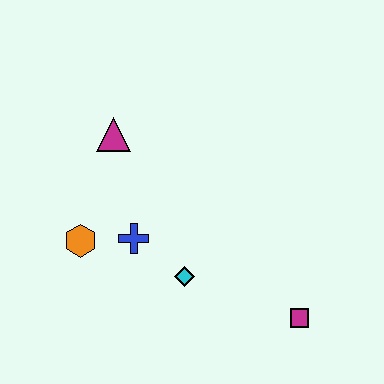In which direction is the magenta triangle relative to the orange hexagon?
The magenta triangle is above the orange hexagon.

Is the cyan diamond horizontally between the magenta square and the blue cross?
Yes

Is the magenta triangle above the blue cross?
Yes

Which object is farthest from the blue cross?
The magenta square is farthest from the blue cross.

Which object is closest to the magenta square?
The cyan diamond is closest to the magenta square.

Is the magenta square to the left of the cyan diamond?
No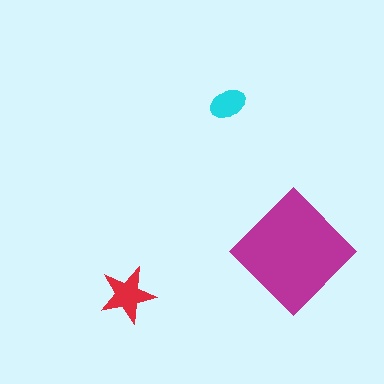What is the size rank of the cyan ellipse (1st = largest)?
3rd.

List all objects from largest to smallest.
The magenta diamond, the red star, the cyan ellipse.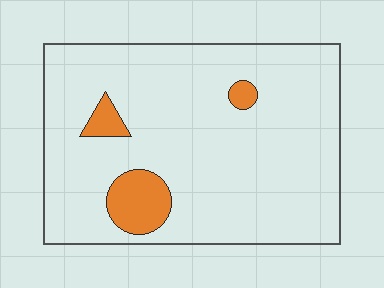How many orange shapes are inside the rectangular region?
3.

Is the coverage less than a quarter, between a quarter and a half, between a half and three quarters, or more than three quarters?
Less than a quarter.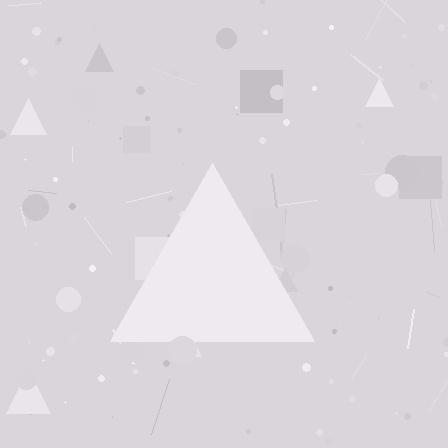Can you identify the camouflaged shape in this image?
The camouflaged shape is a triangle.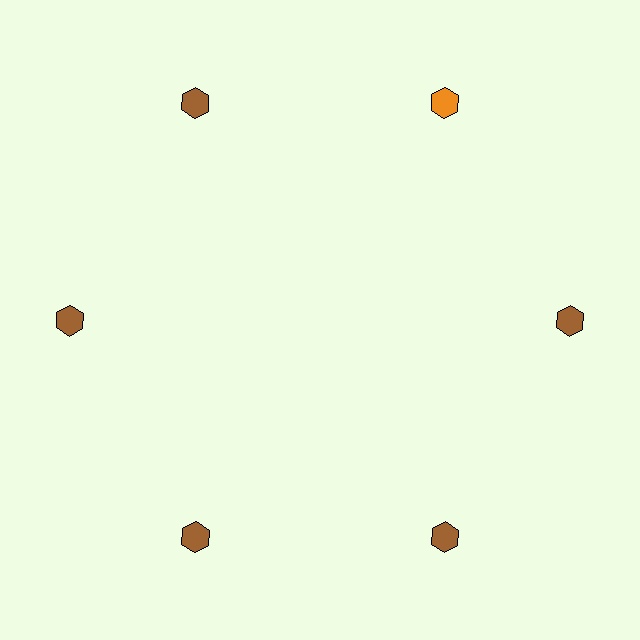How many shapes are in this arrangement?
There are 6 shapes arranged in a ring pattern.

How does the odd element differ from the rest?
It has a different color: orange instead of brown.